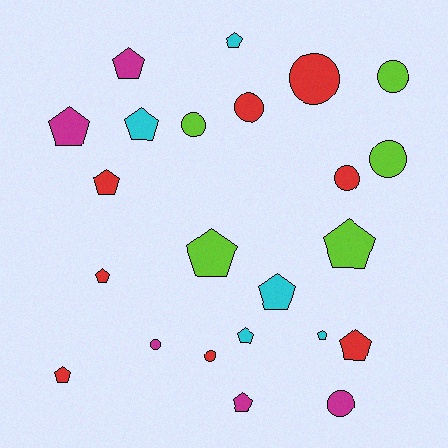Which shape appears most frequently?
Pentagon, with 14 objects.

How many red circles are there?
There are 4 red circles.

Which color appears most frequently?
Red, with 8 objects.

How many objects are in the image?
There are 23 objects.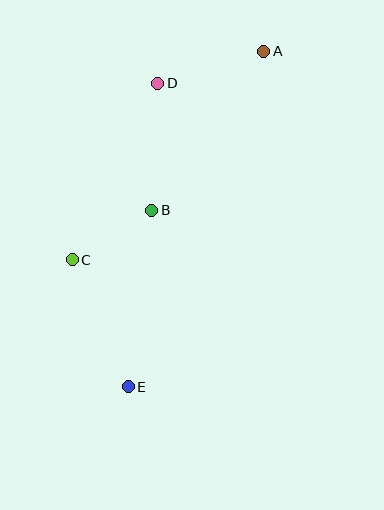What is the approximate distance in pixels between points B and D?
The distance between B and D is approximately 127 pixels.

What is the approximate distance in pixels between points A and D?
The distance between A and D is approximately 110 pixels.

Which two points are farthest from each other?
Points A and E are farthest from each other.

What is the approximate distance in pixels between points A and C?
The distance between A and C is approximately 283 pixels.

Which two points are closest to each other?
Points B and C are closest to each other.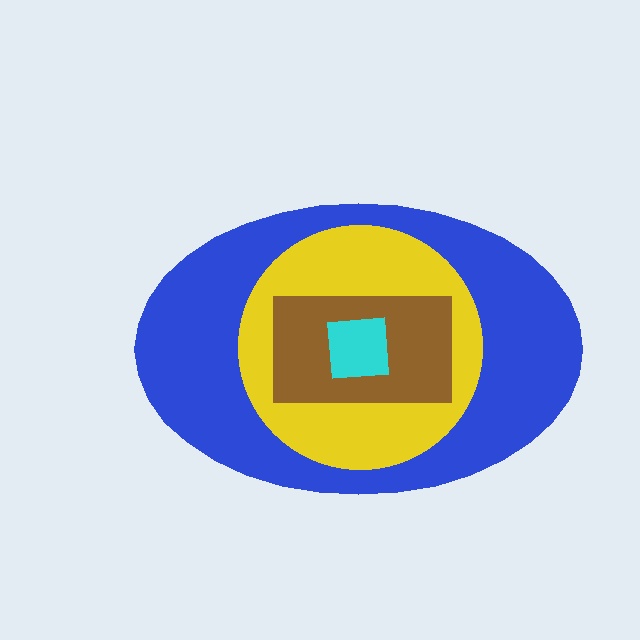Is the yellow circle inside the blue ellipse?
Yes.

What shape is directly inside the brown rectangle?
The cyan square.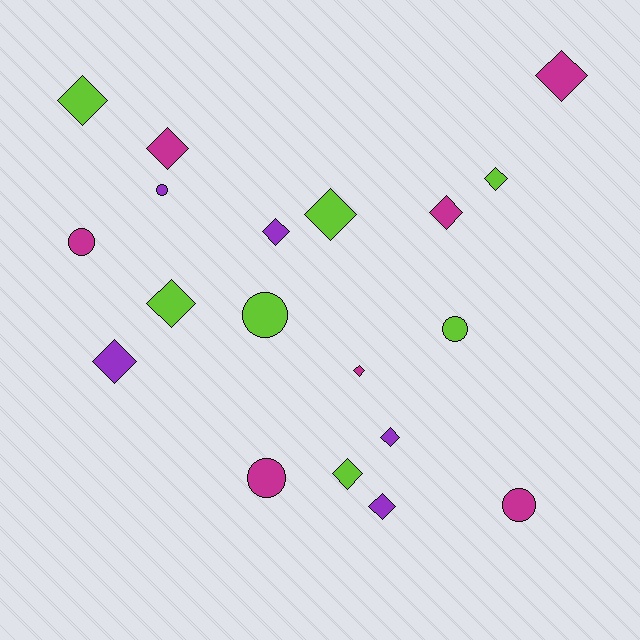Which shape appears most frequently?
Diamond, with 13 objects.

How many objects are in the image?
There are 19 objects.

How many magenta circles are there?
There are 3 magenta circles.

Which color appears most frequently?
Lime, with 7 objects.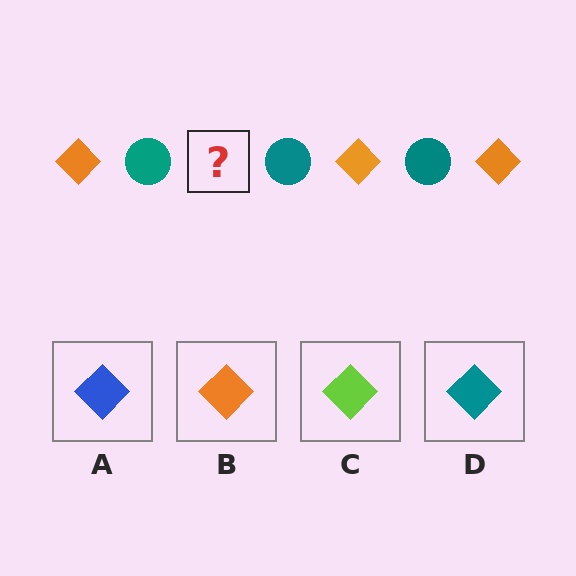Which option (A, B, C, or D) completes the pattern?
B.